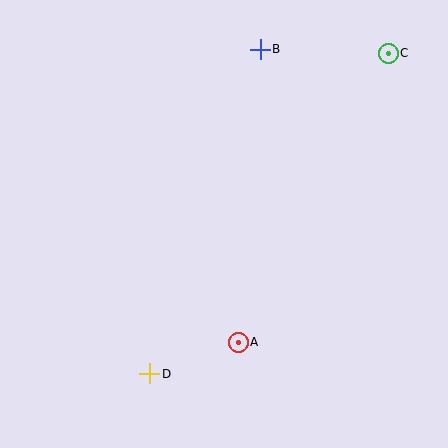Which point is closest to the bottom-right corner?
Point A is closest to the bottom-right corner.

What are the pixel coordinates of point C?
Point C is at (388, 53).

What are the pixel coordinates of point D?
Point D is at (150, 374).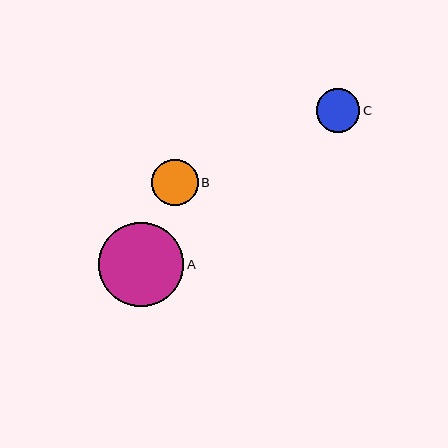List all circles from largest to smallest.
From largest to smallest: A, B, C.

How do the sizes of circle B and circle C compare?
Circle B and circle C are approximately the same size.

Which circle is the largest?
Circle A is the largest with a size of approximately 85 pixels.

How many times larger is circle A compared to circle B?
Circle A is approximately 1.8 times the size of circle B.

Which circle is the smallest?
Circle C is the smallest with a size of approximately 43 pixels.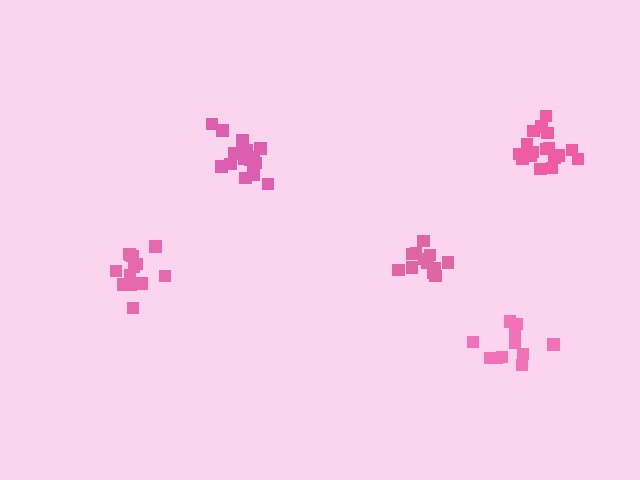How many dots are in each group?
Group 1: 13 dots, Group 2: 17 dots, Group 3: 17 dots, Group 4: 11 dots, Group 5: 13 dots (71 total).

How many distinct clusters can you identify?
There are 5 distinct clusters.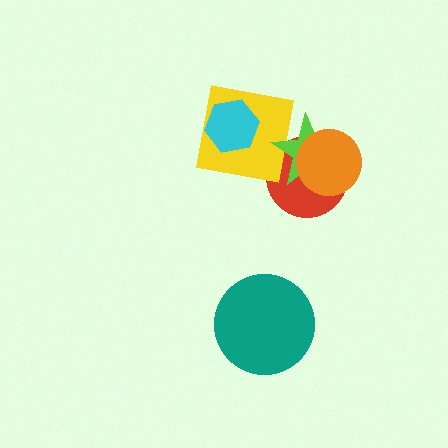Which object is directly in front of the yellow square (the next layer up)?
The cyan hexagon is directly in front of the yellow square.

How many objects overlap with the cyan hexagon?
1 object overlaps with the cyan hexagon.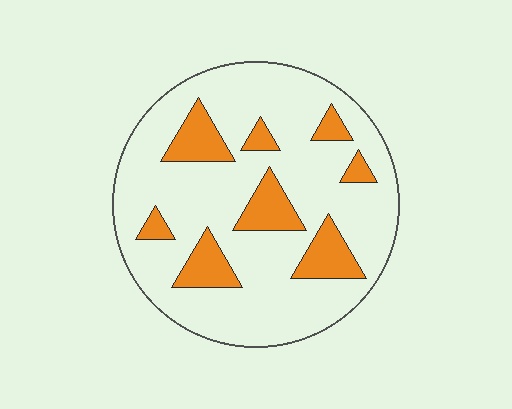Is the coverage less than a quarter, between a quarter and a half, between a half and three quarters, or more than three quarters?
Less than a quarter.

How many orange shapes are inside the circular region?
8.